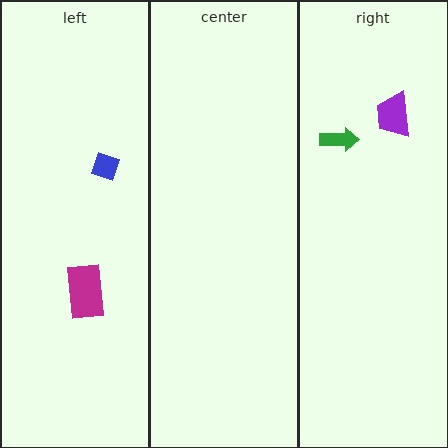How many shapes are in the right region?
2.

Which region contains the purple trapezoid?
The right region.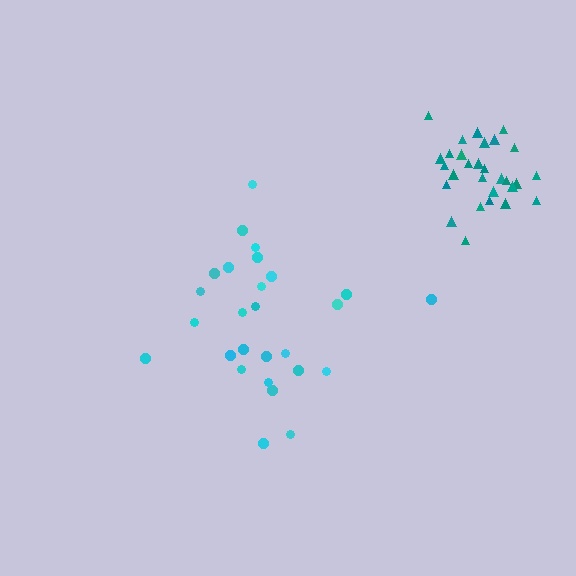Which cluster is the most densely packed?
Teal.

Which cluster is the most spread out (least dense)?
Cyan.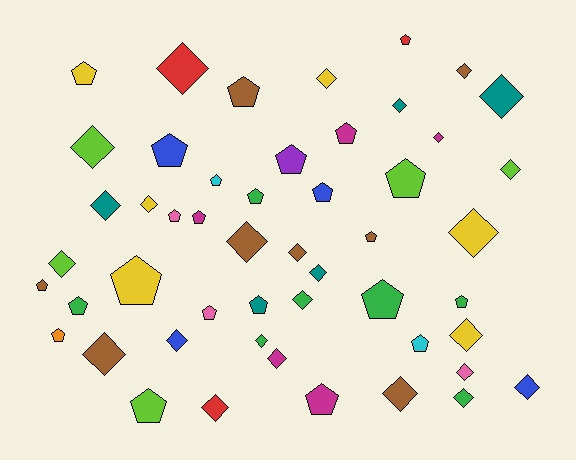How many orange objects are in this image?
There is 1 orange object.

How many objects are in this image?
There are 50 objects.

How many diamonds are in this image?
There are 26 diamonds.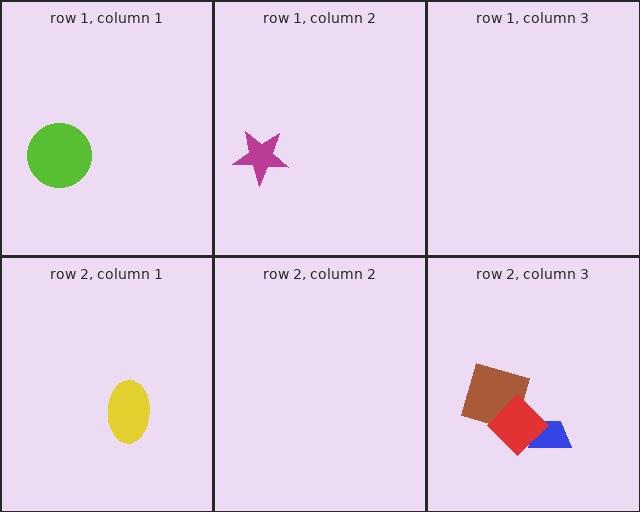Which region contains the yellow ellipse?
The row 2, column 1 region.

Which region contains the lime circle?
The row 1, column 1 region.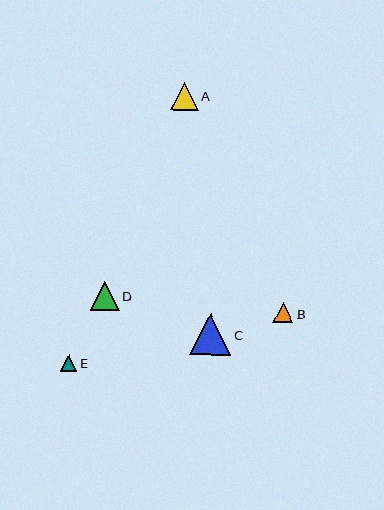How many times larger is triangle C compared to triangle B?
Triangle C is approximately 2.0 times the size of triangle B.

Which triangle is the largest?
Triangle C is the largest with a size of approximately 41 pixels.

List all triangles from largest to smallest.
From largest to smallest: C, D, A, B, E.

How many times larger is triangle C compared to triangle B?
Triangle C is approximately 2.0 times the size of triangle B.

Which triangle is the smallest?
Triangle E is the smallest with a size of approximately 16 pixels.